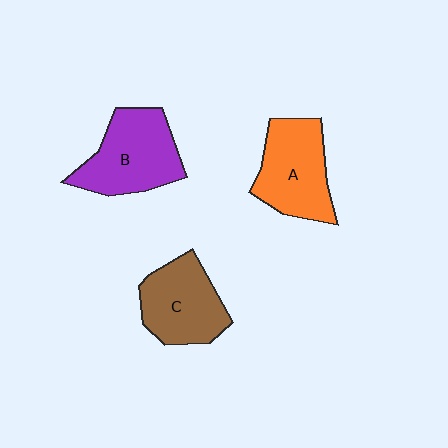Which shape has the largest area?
Shape B (purple).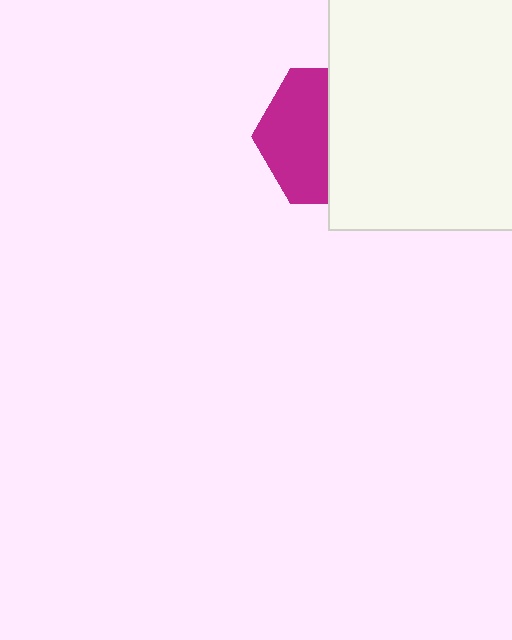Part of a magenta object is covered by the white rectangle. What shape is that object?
It is a hexagon.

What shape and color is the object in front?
The object in front is a white rectangle.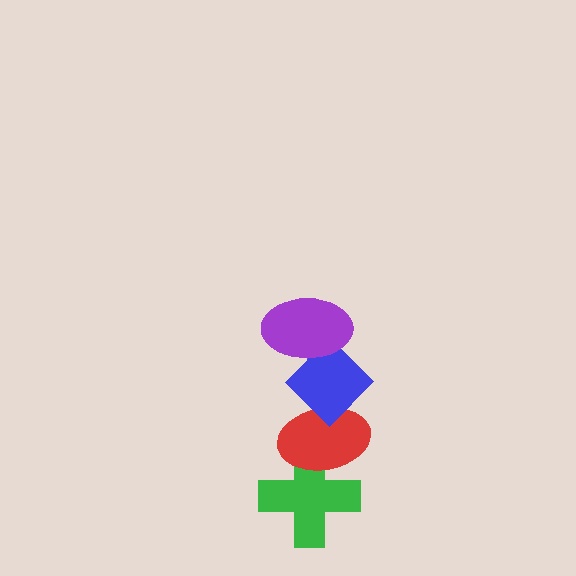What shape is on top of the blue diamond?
The purple ellipse is on top of the blue diamond.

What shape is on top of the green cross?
The red ellipse is on top of the green cross.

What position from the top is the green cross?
The green cross is 4th from the top.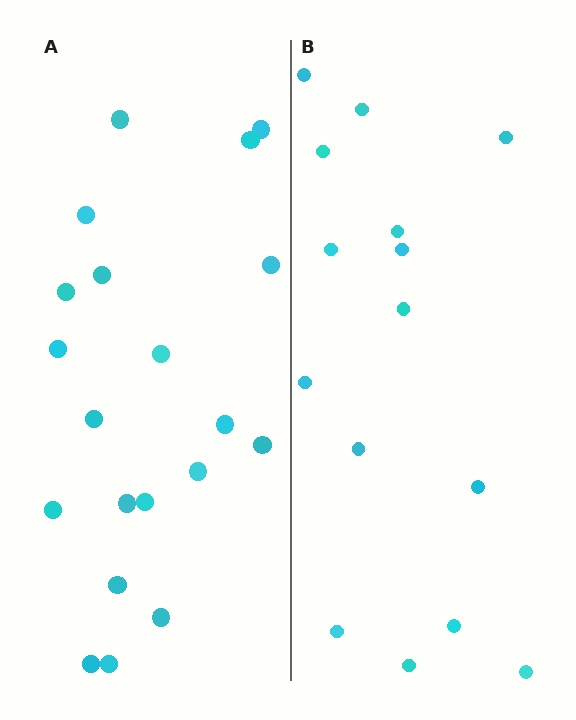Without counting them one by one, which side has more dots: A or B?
Region A (the left region) has more dots.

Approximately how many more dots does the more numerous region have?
Region A has about 5 more dots than region B.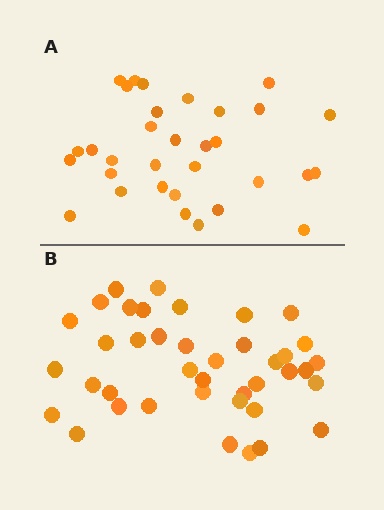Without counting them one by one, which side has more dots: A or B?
Region B (the bottom region) has more dots.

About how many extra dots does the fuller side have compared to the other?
Region B has roughly 8 or so more dots than region A.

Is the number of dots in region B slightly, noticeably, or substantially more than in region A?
Region B has noticeably more, but not dramatically so. The ratio is roughly 1.2 to 1.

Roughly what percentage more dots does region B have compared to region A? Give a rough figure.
About 25% more.